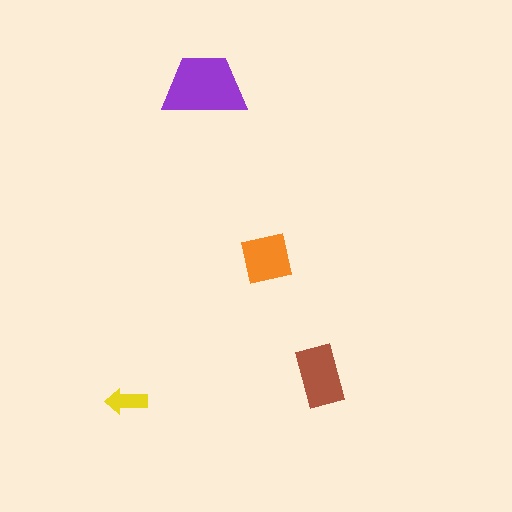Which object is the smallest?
The yellow arrow.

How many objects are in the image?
There are 4 objects in the image.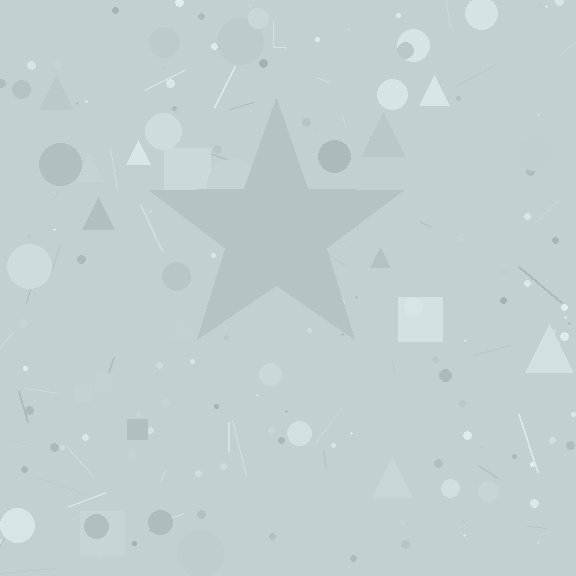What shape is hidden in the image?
A star is hidden in the image.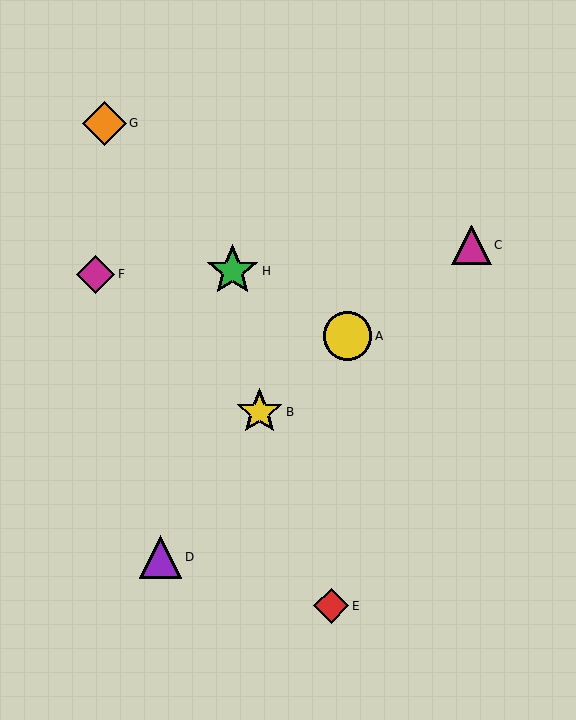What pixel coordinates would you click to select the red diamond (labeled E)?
Click at (331, 606) to select the red diamond E.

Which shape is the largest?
The green star (labeled H) is the largest.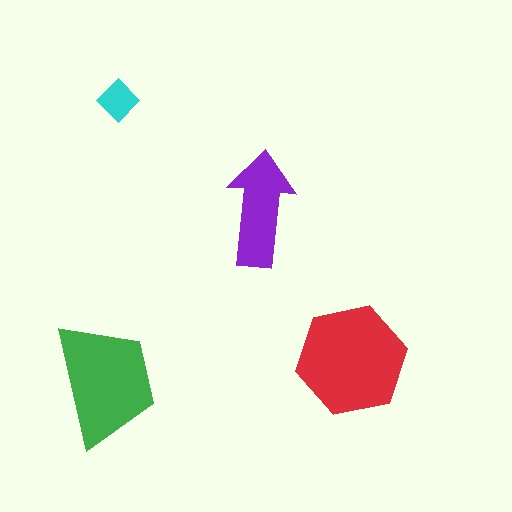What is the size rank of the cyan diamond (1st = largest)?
4th.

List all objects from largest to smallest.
The red hexagon, the green trapezoid, the purple arrow, the cyan diamond.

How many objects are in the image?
There are 4 objects in the image.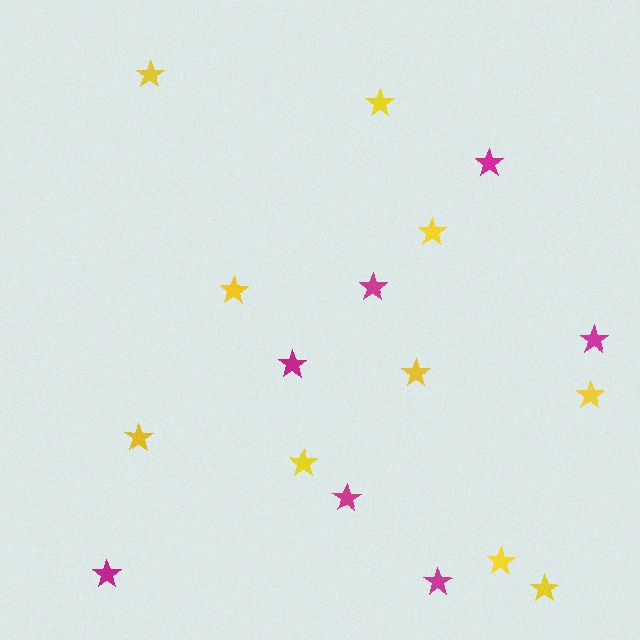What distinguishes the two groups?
There are 2 groups: one group of magenta stars (7) and one group of yellow stars (10).